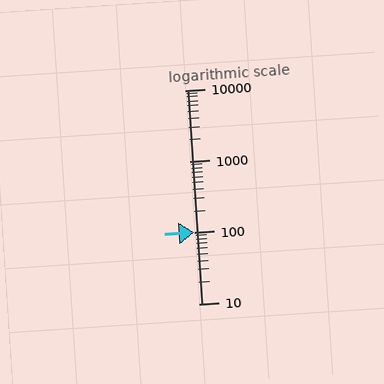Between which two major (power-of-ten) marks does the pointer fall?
The pointer is between 10 and 100.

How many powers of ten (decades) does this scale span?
The scale spans 3 decades, from 10 to 10000.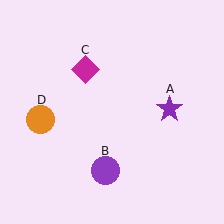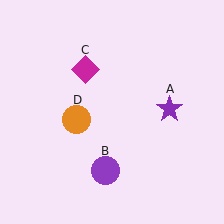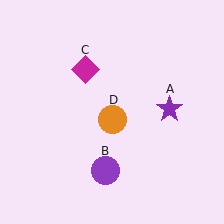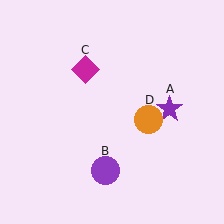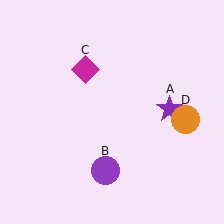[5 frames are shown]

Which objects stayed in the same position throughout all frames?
Purple star (object A) and purple circle (object B) and magenta diamond (object C) remained stationary.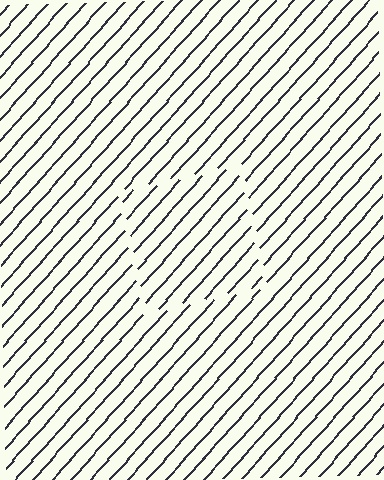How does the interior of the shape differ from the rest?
The interior of the shape contains the same grating, shifted by half a period — the contour is defined by the phase discontinuity where line-ends from the inner and outer gratings abut.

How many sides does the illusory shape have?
4 sides — the line-ends trace a square.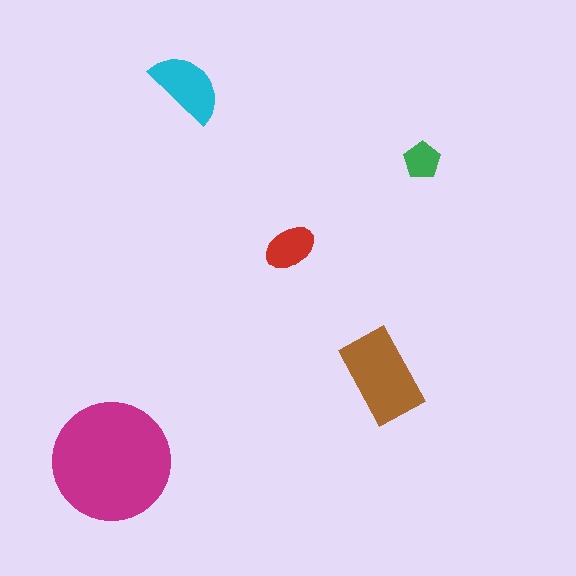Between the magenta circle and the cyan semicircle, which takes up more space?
The magenta circle.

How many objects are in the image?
There are 5 objects in the image.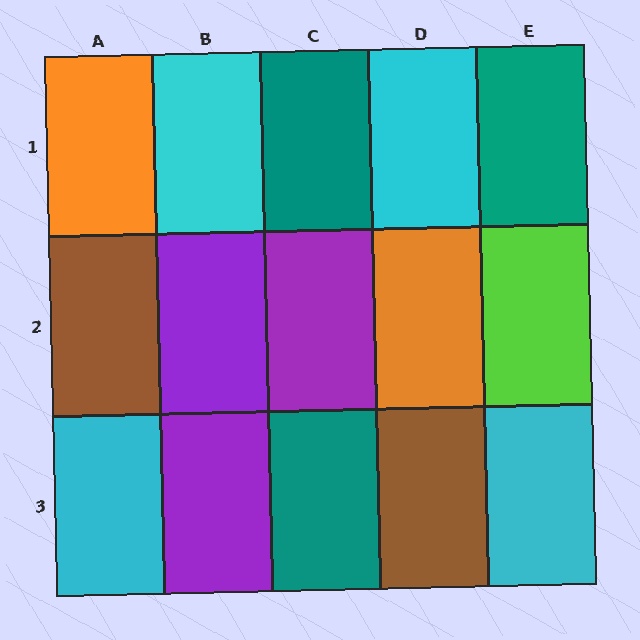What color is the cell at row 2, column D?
Orange.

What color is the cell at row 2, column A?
Brown.